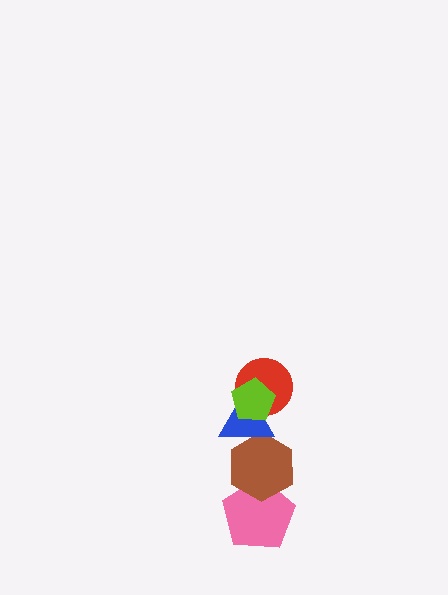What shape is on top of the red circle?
The lime pentagon is on top of the red circle.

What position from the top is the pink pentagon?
The pink pentagon is 5th from the top.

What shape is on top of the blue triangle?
The red circle is on top of the blue triangle.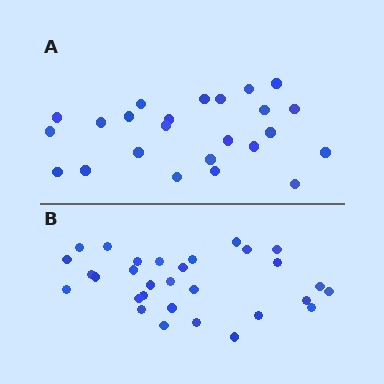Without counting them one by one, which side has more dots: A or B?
Region B (the bottom region) has more dots.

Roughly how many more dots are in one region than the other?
Region B has about 6 more dots than region A.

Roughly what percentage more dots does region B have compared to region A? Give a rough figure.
About 25% more.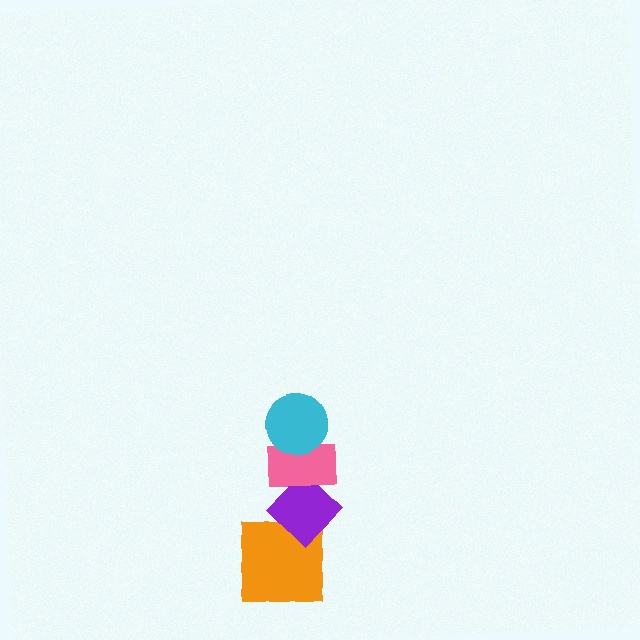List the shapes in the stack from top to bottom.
From top to bottom: the cyan circle, the pink rectangle, the purple diamond, the orange square.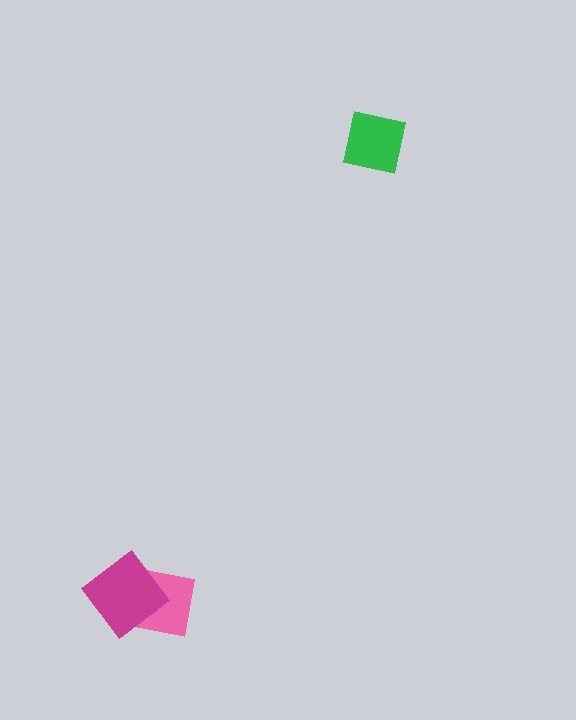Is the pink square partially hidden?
Yes, it is partially covered by another shape.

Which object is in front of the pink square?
The magenta diamond is in front of the pink square.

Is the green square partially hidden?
No, no other shape covers it.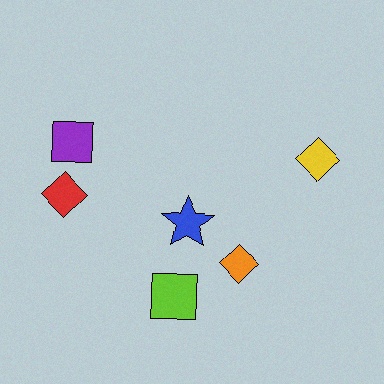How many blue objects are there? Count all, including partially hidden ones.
There is 1 blue object.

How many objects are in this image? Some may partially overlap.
There are 6 objects.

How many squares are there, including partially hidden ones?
There are 2 squares.